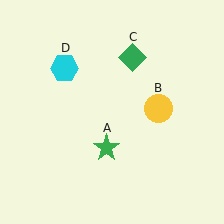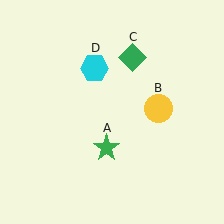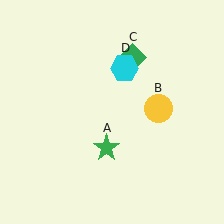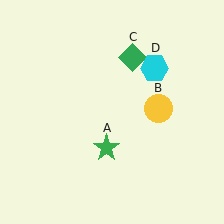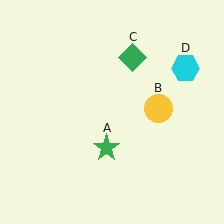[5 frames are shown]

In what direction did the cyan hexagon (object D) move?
The cyan hexagon (object D) moved right.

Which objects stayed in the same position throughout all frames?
Green star (object A) and yellow circle (object B) and green diamond (object C) remained stationary.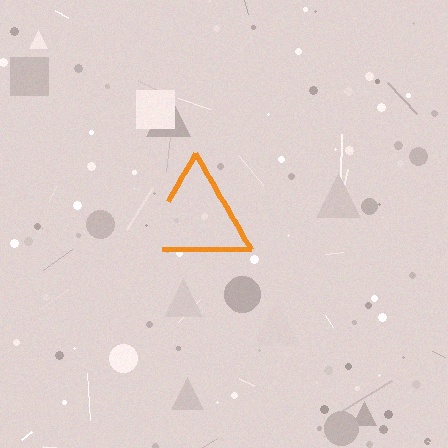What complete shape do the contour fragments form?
The contour fragments form a triangle.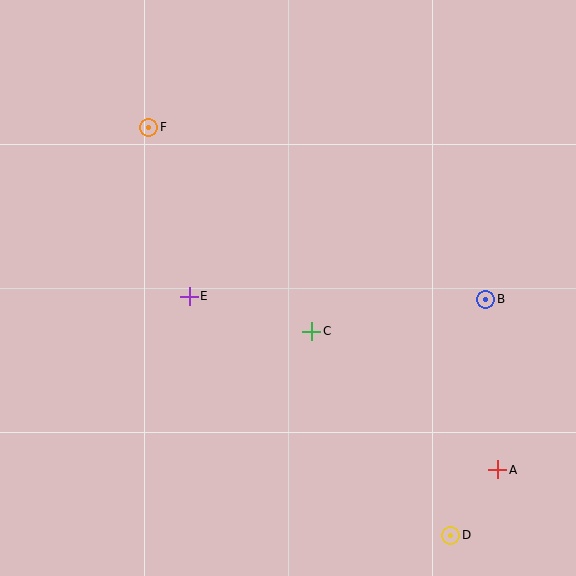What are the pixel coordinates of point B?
Point B is at (486, 299).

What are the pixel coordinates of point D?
Point D is at (451, 535).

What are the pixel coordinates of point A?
Point A is at (498, 470).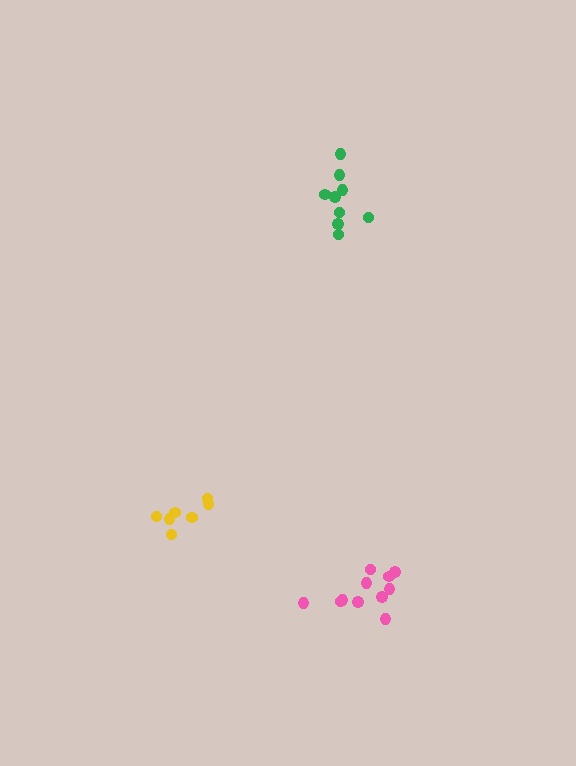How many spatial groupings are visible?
There are 3 spatial groupings.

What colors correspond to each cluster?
The clusters are colored: yellow, pink, green.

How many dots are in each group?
Group 1: 7 dots, Group 2: 11 dots, Group 3: 9 dots (27 total).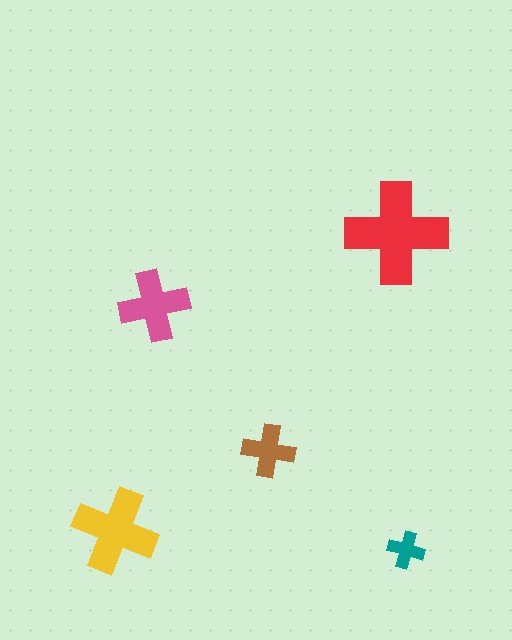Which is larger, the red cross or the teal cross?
The red one.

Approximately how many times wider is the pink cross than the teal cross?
About 2 times wider.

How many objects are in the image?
There are 5 objects in the image.